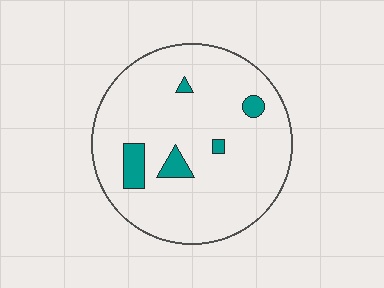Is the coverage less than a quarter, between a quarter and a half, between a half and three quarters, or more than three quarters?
Less than a quarter.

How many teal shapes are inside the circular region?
5.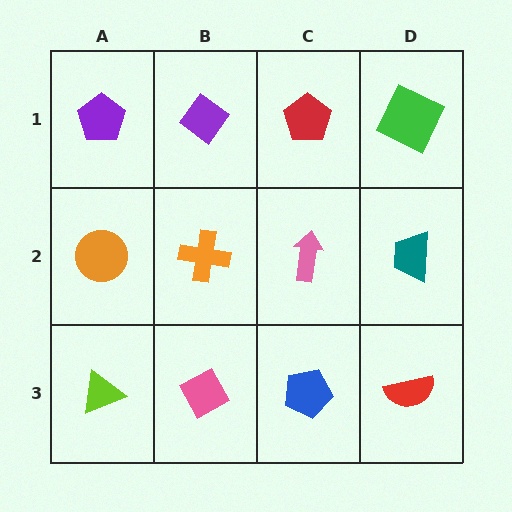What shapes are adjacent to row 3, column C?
A pink arrow (row 2, column C), a pink diamond (row 3, column B), a red semicircle (row 3, column D).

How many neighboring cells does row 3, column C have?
3.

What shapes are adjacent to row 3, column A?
An orange circle (row 2, column A), a pink diamond (row 3, column B).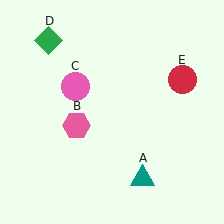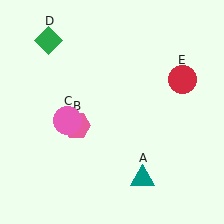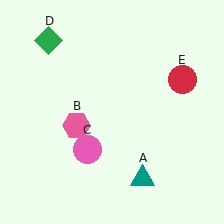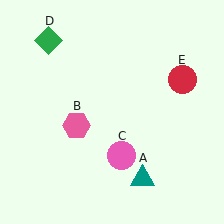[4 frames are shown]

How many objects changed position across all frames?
1 object changed position: pink circle (object C).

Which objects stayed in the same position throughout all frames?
Teal triangle (object A) and pink hexagon (object B) and green diamond (object D) and red circle (object E) remained stationary.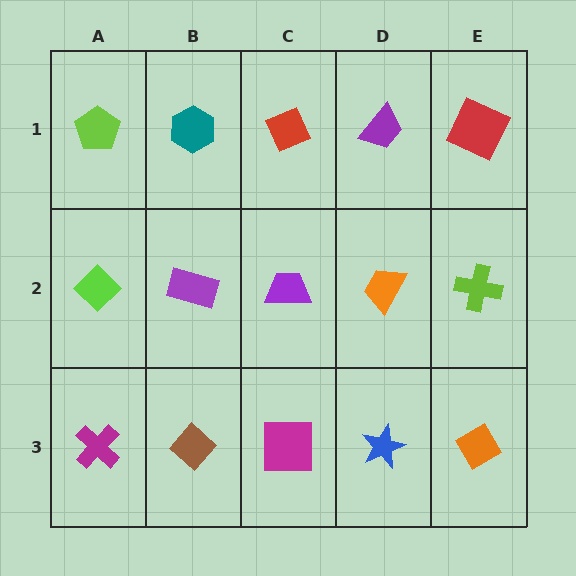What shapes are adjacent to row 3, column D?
An orange trapezoid (row 2, column D), a magenta square (row 3, column C), an orange diamond (row 3, column E).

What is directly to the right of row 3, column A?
A brown diamond.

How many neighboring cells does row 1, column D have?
3.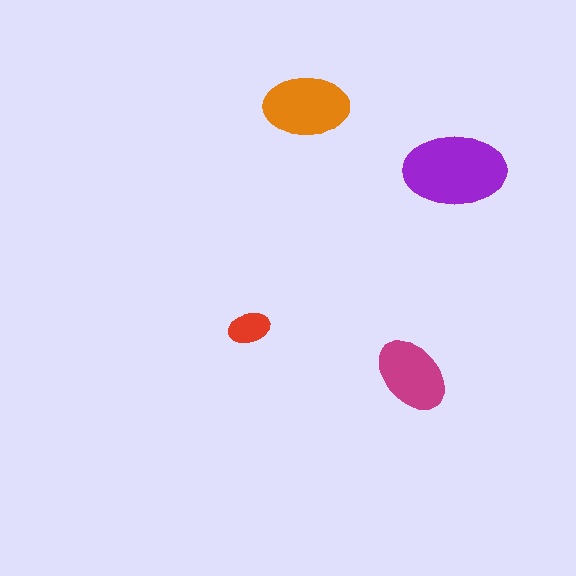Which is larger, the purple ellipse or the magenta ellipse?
The purple one.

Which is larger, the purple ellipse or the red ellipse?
The purple one.